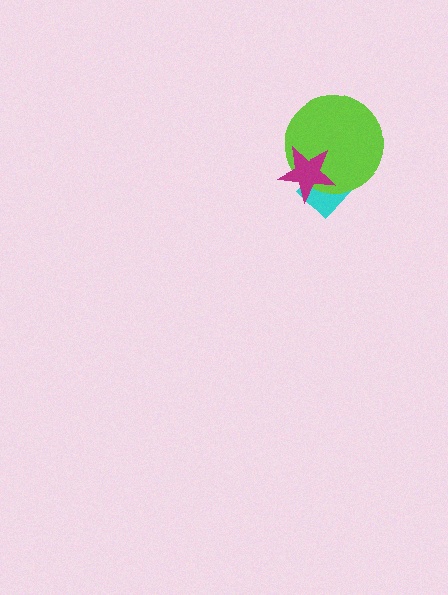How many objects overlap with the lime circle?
2 objects overlap with the lime circle.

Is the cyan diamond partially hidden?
Yes, it is partially covered by another shape.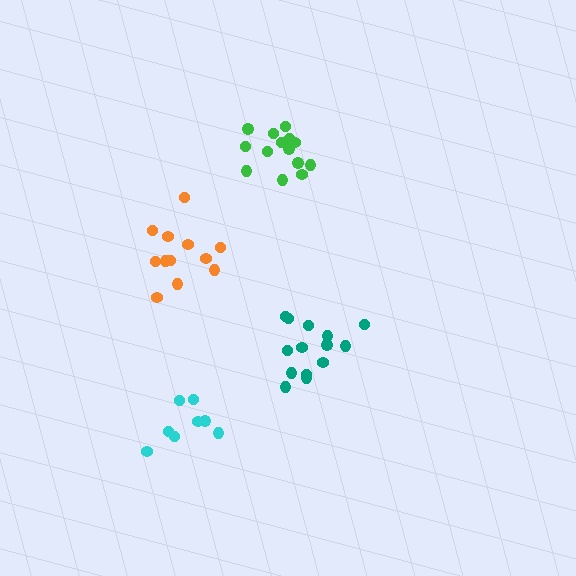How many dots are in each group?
Group 1: 8 dots, Group 2: 14 dots, Group 3: 12 dots, Group 4: 14 dots (48 total).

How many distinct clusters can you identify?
There are 4 distinct clusters.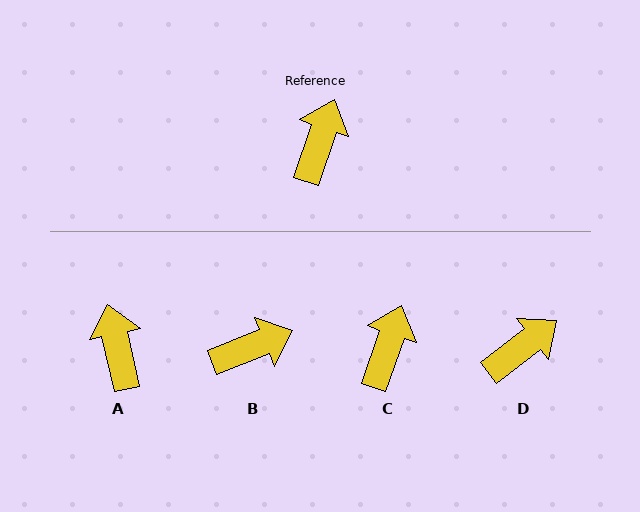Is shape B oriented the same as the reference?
No, it is off by about 49 degrees.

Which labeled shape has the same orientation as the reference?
C.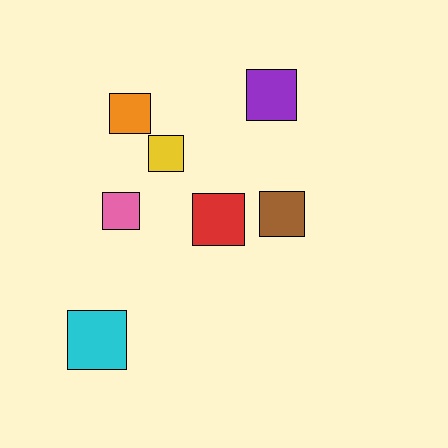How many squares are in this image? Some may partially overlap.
There are 7 squares.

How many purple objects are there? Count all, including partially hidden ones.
There is 1 purple object.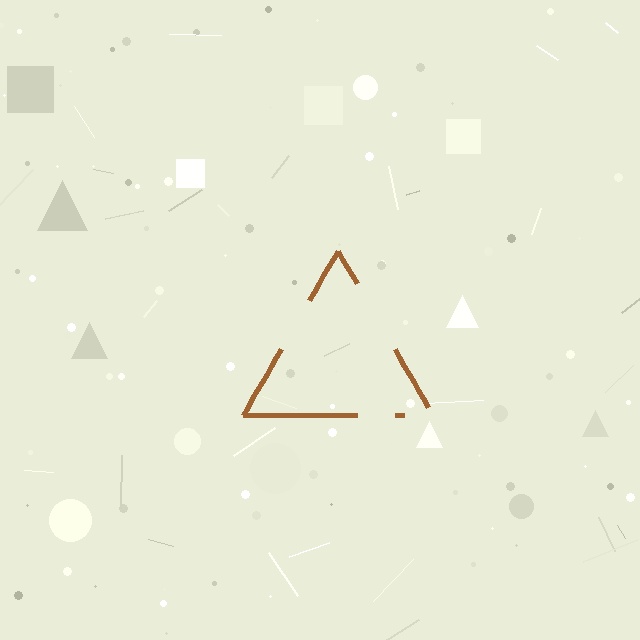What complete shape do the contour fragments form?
The contour fragments form a triangle.